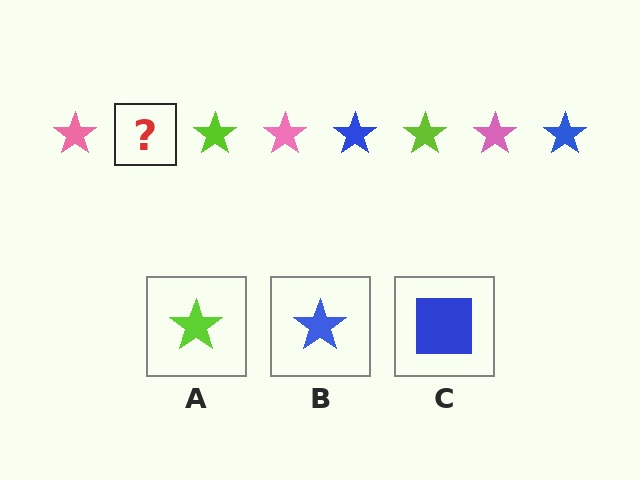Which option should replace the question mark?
Option B.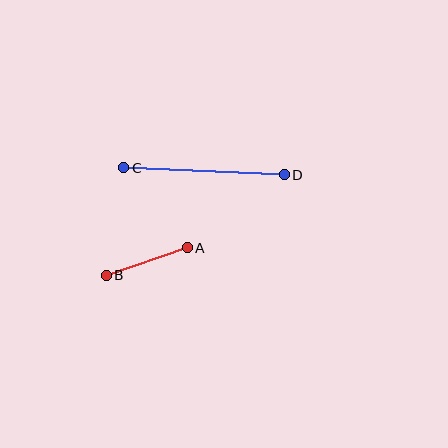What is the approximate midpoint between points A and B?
The midpoint is at approximately (147, 262) pixels.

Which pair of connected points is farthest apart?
Points C and D are farthest apart.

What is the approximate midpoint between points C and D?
The midpoint is at approximately (204, 171) pixels.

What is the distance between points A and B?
The distance is approximately 85 pixels.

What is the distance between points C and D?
The distance is approximately 161 pixels.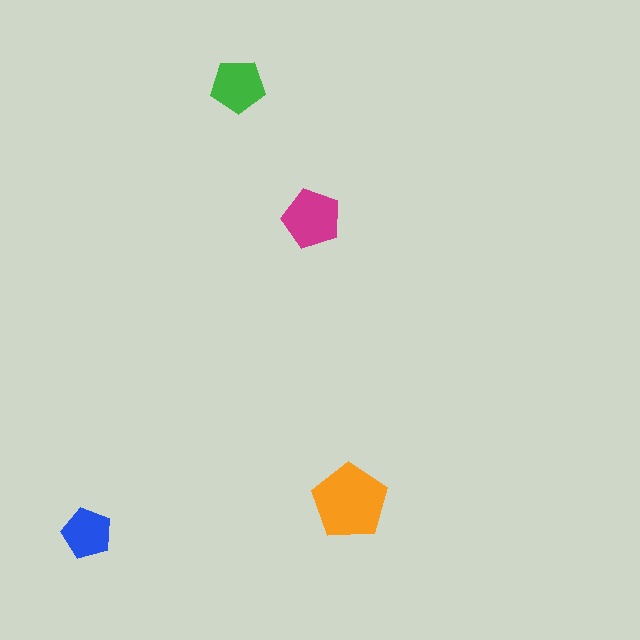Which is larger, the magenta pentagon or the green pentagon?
The magenta one.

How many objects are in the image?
There are 4 objects in the image.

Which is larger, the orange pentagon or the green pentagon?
The orange one.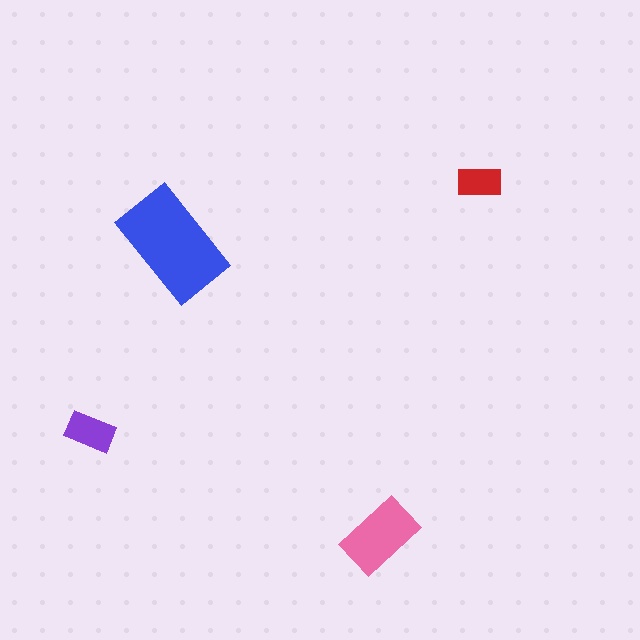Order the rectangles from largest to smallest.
the blue one, the pink one, the purple one, the red one.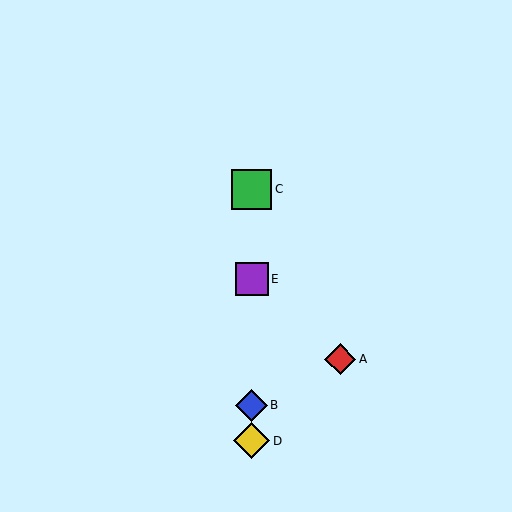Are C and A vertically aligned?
No, C is at x≈252 and A is at x≈340.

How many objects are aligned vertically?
4 objects (B, C, D, E) are aligned vertically.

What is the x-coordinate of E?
Object E is at x≈252.